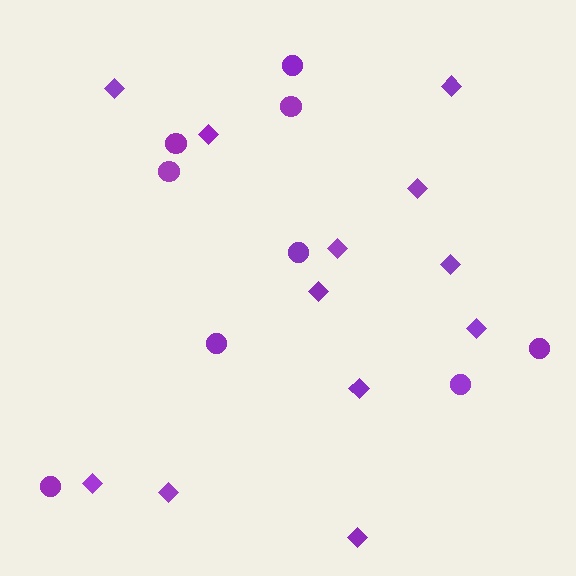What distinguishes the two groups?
There are 2 groups: one group of circles (9) and one group of diamonds (12).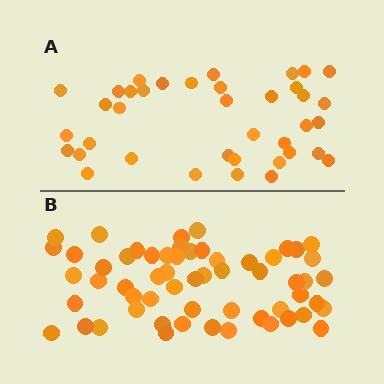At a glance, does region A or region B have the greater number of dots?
Region B (the bottom region) has more dots.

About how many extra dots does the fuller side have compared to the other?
Region B has approximately 20 more dots than region A.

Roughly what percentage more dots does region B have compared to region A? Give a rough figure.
About 55% more.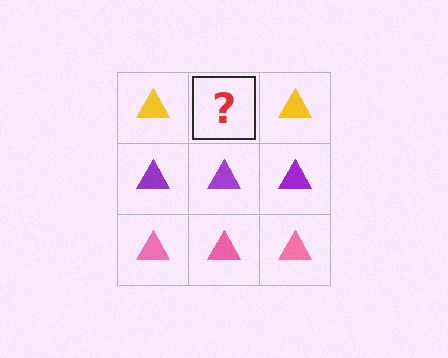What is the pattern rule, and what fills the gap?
The rule is that each row has a consistent color. The gap should be filled with a yellow triangle.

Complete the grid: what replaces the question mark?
The question mark should be replaced with a yellow triangle.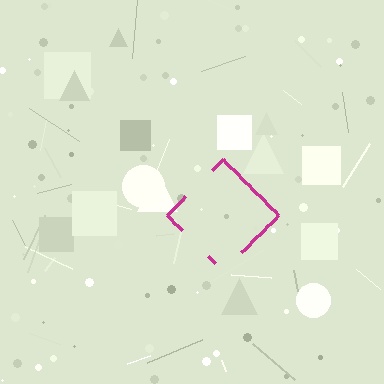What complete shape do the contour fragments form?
The contour fragments form a diamond.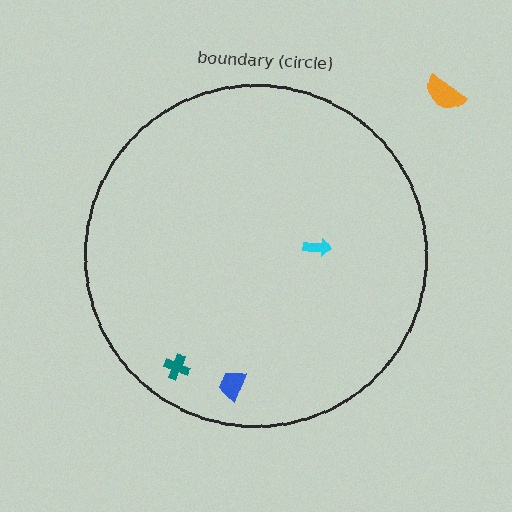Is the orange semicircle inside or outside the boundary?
Outside.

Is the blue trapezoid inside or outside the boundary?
Inside.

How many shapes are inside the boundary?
3 inside, 1 outside.